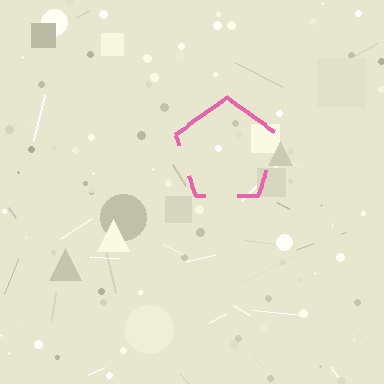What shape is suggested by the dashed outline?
The dashed outline suggests a pentagon.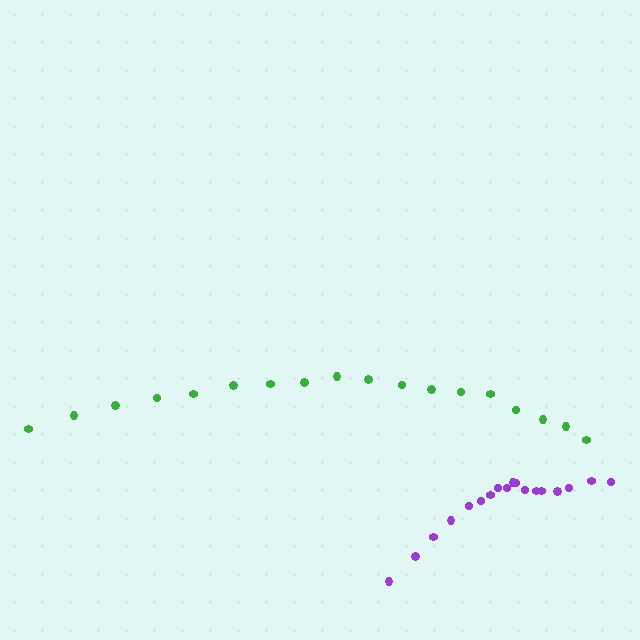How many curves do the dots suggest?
There are 2 distinct paths.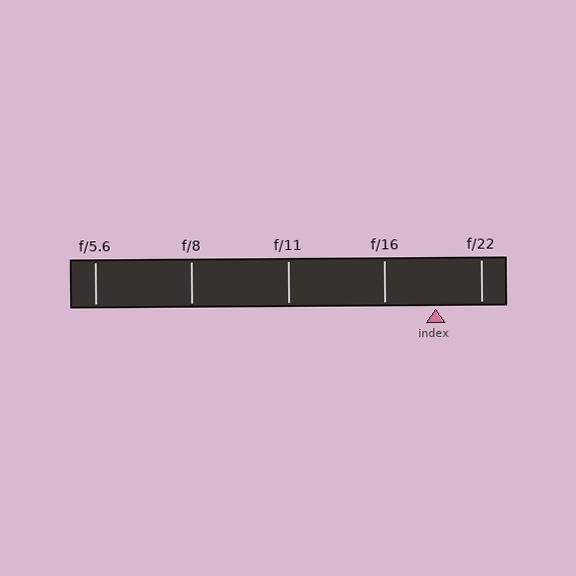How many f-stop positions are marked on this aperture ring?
There are 5 f-stop positions marked.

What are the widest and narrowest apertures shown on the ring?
The widest aperture shown is f/5.6 and the narrowest is f/22.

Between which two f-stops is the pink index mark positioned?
The index mark is between f/16 and f/22.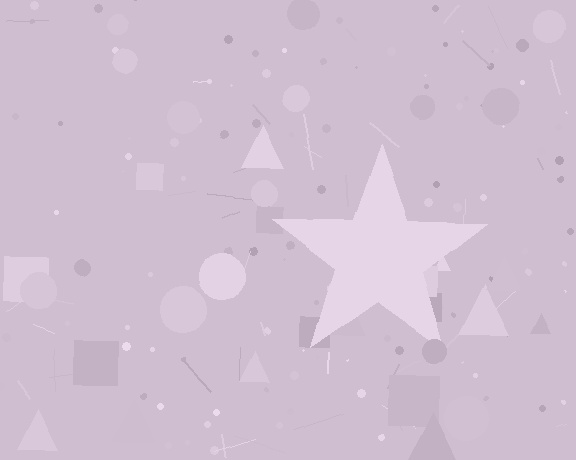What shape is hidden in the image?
A star is hidden in the image.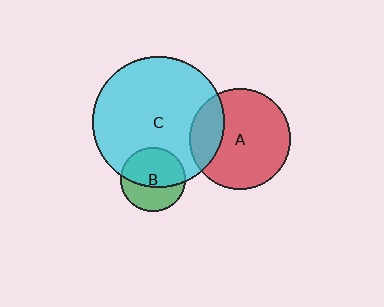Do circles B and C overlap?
Yes.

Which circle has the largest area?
Circle C (cyan).